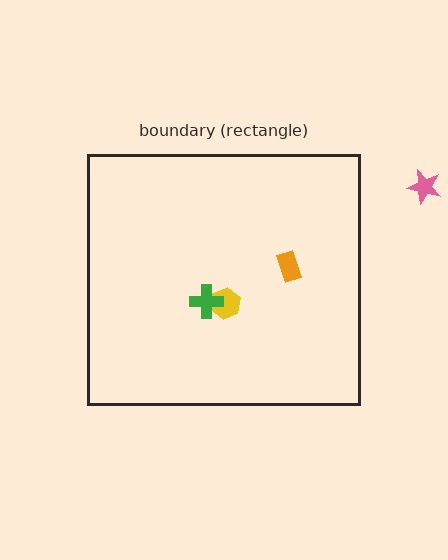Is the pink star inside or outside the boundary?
Outside.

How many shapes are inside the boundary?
3 inside, 1 outside.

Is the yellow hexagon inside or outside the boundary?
Inside.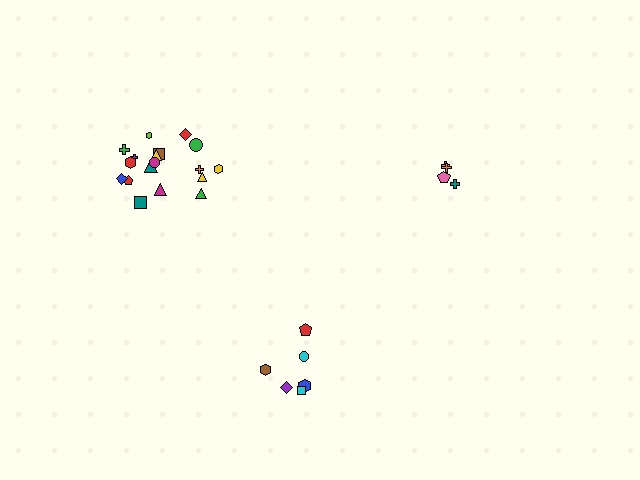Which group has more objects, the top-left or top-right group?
The top-left group.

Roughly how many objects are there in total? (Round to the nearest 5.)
Roughly 30 objects in total.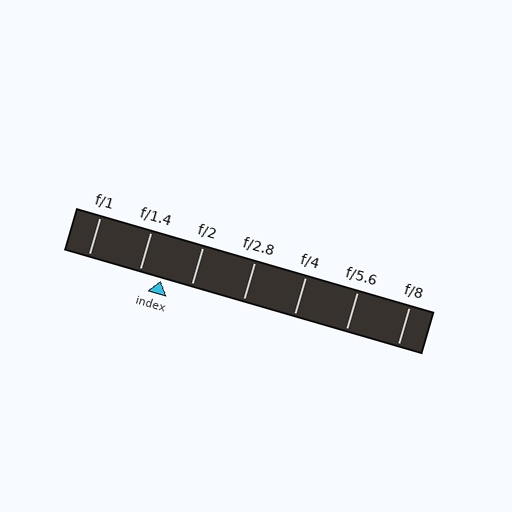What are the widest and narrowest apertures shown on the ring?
The widest aperture shown is f/1 and the narrowest is f/8.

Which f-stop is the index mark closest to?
The index mark is closest to f/1.4.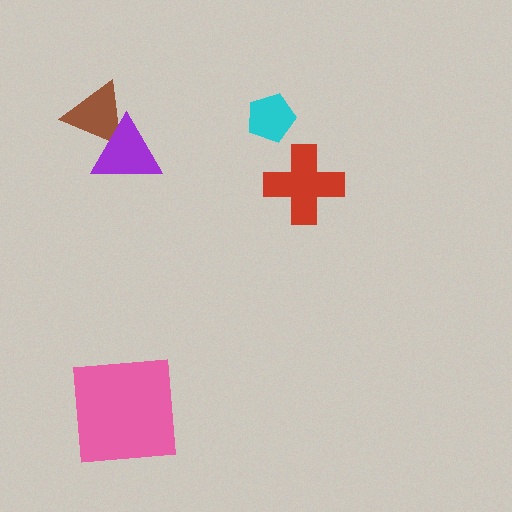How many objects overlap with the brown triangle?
1 object overlaps with the brown triangle.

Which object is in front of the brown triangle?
The purple triangle is in front of the brown triangle.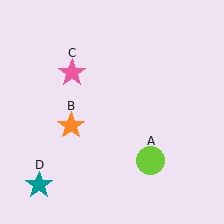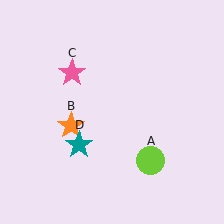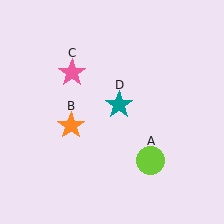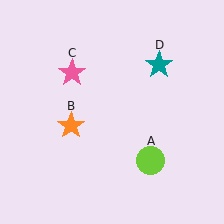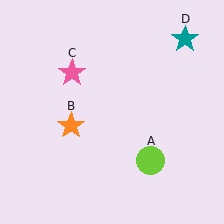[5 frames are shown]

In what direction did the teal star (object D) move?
The teal star (object D) moved up and to the right.